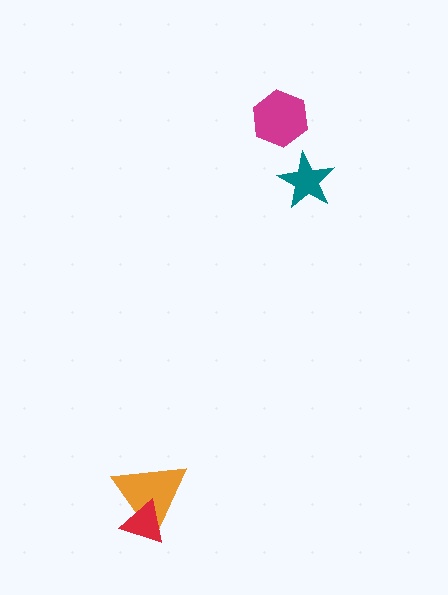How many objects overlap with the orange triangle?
1 object overlaps with the orange triangle.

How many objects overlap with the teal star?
0 objects overlap with the teal star.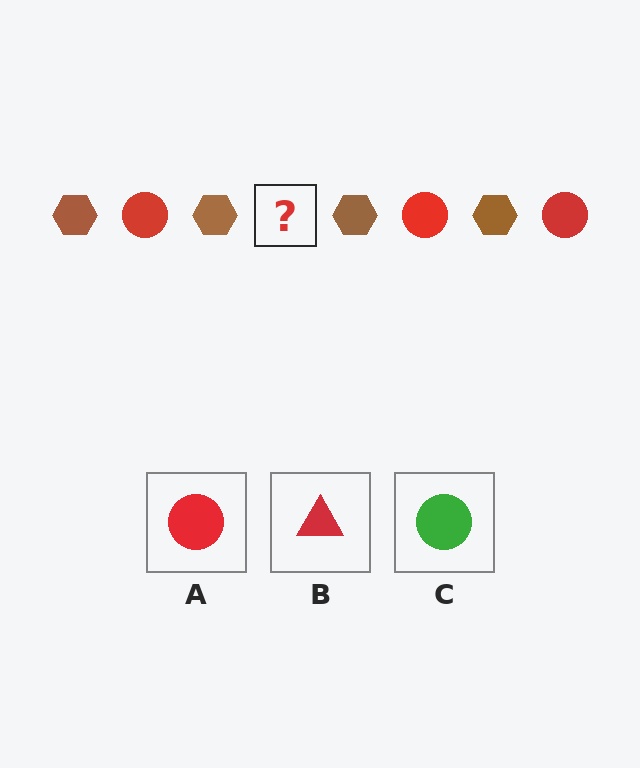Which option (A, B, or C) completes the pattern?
A.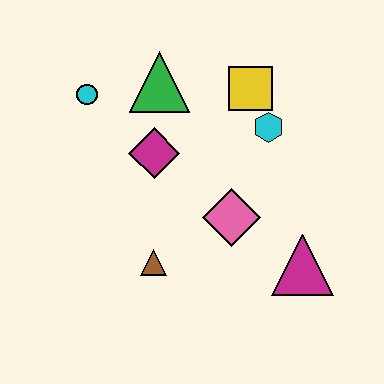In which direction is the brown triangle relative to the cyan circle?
The brown triangle is below the cyan circle.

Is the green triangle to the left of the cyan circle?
No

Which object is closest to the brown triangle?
The pink diamond is closest to the brown triangle.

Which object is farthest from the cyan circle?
The magenta triangle is farthest from the cyan circle.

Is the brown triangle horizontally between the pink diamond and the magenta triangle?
No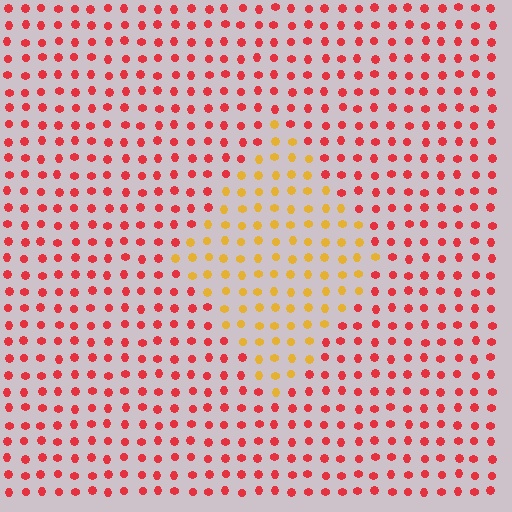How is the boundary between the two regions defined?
The boundary is defined purely by a slight shift in hue (about 47 degrees). Spacing, size, and orientation are identical on both sides.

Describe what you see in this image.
The image is filled with small red elements in a uniform arrangement. A diamond-shaped region is visible where the elements are tinted to a slightly different hue, forming a subtle color boundary.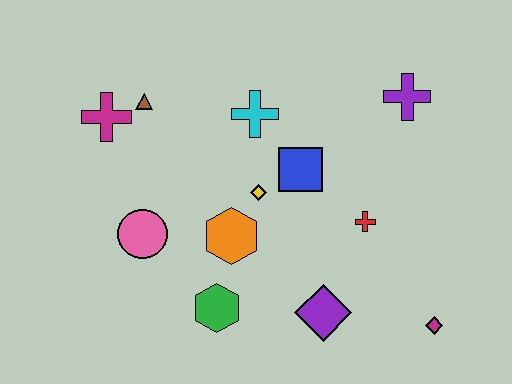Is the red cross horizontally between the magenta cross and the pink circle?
No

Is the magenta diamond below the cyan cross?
Yes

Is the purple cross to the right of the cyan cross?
Yes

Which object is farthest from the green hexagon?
The purple cross is farthest from the green hexagon.